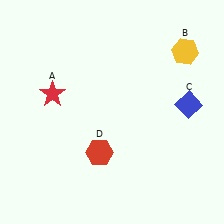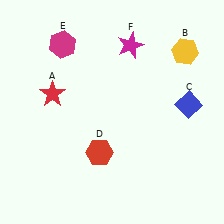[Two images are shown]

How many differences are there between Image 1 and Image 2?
There are 2 differences between the two images.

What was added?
A magenta hexagon (E), a magenta star (F) were added in Image 2.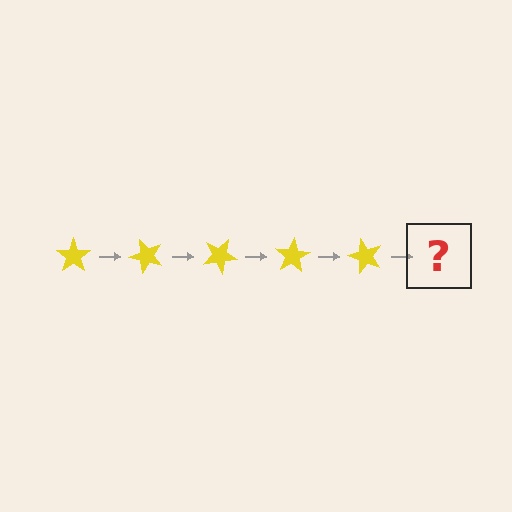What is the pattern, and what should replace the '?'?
The pattern is that the star rotates 50 degrees each step. The '?' should be a yellow star rotated 250 degrees.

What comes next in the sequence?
The next element should be a yellow star rotated 250 degrees.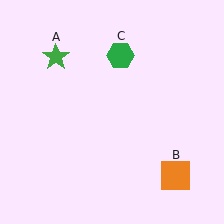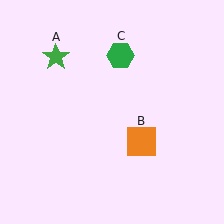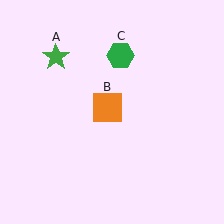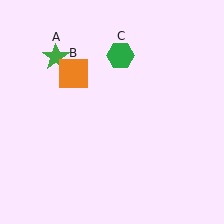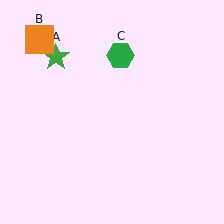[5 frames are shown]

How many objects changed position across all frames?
1 object changed position: orange square (object B).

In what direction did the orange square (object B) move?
The orange square (object B) moved up and to the left.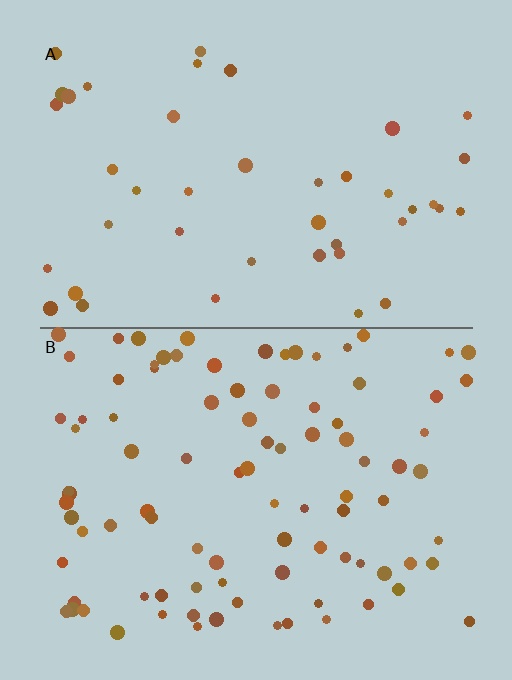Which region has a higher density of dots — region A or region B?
B (the bottom).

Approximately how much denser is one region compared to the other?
Approximately 2.2× — region B over region A.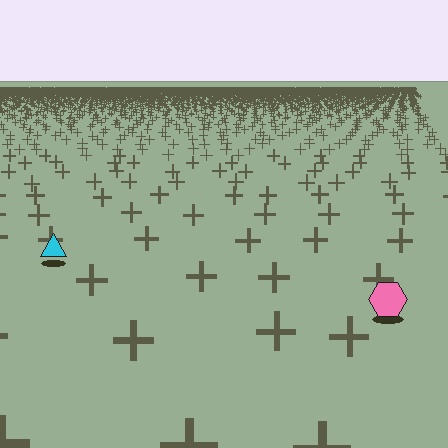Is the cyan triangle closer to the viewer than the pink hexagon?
No. The pink hexagon is closer — you can tell from the texture gradient: the ground texture is coarser near it.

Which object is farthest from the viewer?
The cyan triangle is farthest from the viewer. It appears smaller and the ground texture around it is denser.